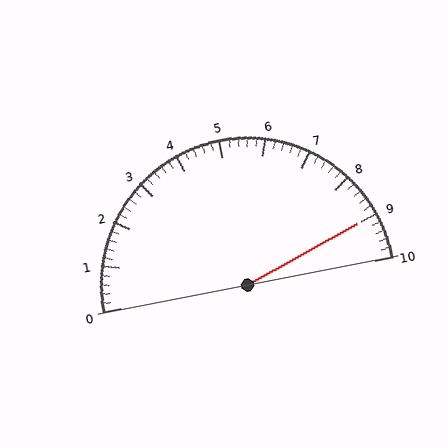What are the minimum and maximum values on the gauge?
The gauge ranges from 0 to 10.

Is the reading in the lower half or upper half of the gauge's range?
The reading is in the upper half of the range (0 to 10).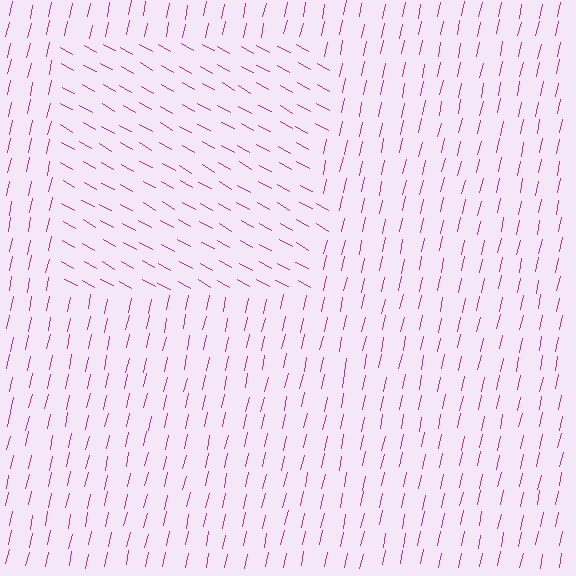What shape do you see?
I see a rectangle.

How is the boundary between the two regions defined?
The boundary is defined purely by a change in line orientation (approximately 73 degrees difference). All lines are the same color and thickness.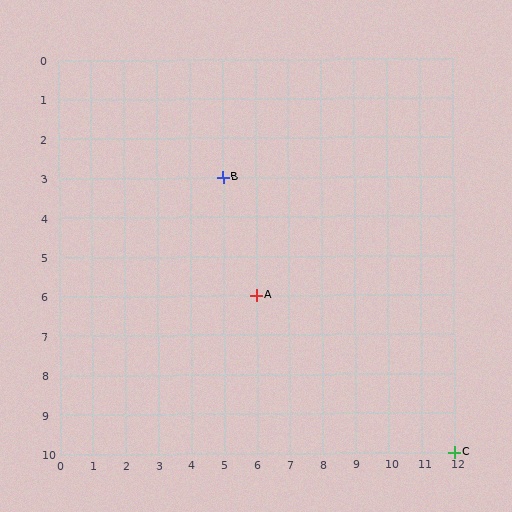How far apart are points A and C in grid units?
Points A and C are 6 columns and 4 rows apart (about 7.2 grid units diagonally).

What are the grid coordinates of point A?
Point A is at grid coordinates (6, 6).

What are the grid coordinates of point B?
Point B is at grid coordinates (5, 3).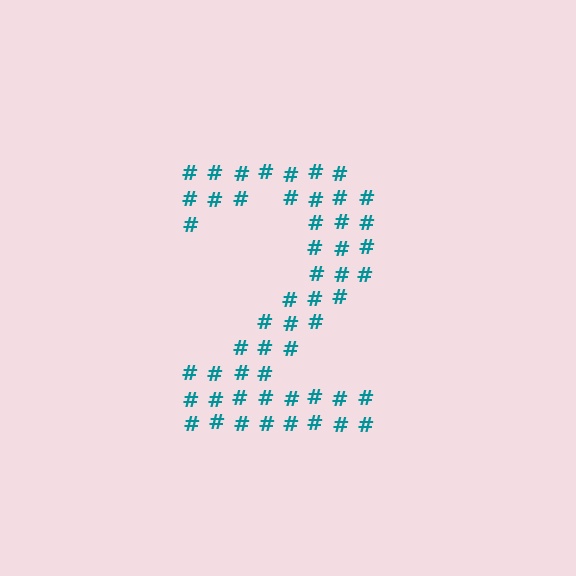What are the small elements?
The small elements are hash symbols.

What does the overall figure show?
The overall figure shows the digit 2.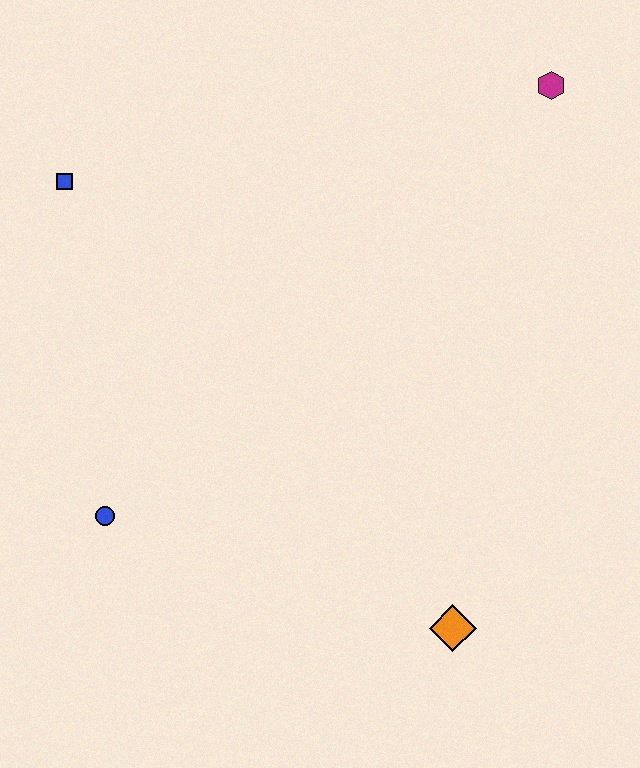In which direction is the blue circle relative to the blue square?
The blue circle is below the blue square.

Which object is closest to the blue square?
The blue circle is closest to the blue square.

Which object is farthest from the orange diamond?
The blue square is farthest from the orange diamond.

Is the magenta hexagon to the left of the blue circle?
No